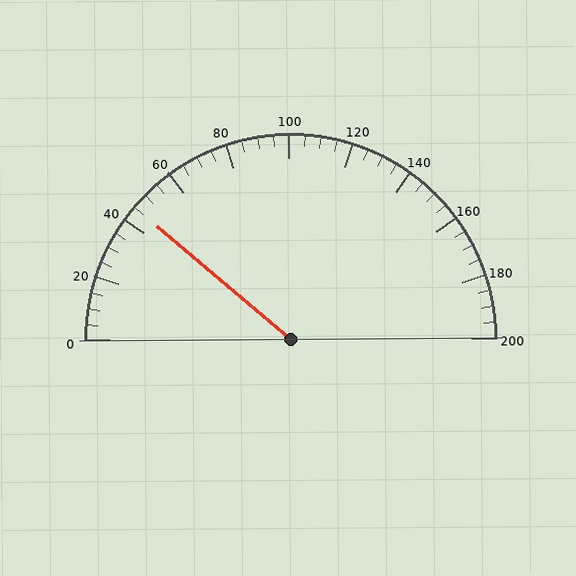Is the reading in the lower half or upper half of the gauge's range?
The reading is in the lower half of the range (0 to 200).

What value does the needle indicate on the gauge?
The needle indicates approximately 45.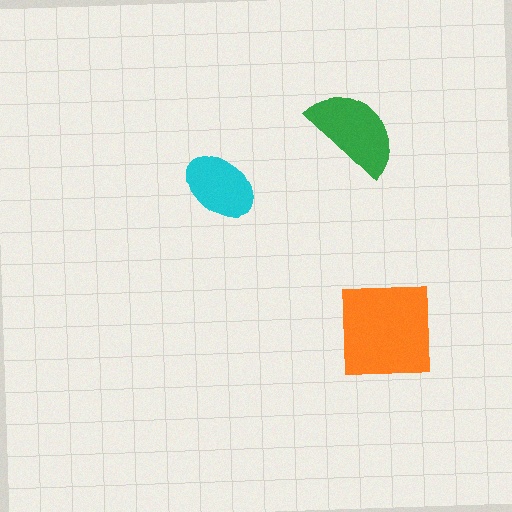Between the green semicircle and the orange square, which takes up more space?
The orange square.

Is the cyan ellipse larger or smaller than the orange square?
Smaller.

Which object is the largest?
The orange square.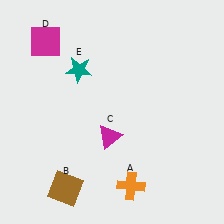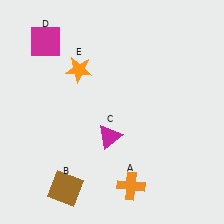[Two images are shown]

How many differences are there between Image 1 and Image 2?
There is 1 difference between the two images.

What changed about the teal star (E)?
In Image 1, E is teal. In Image 2, it changed to orange.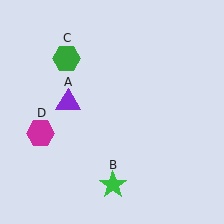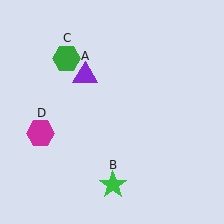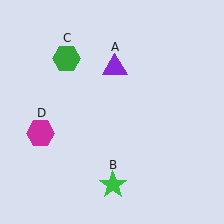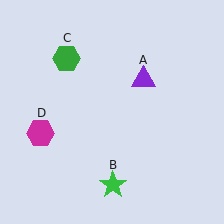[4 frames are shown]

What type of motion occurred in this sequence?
The purple triangle (object A) rotated clockwise around the center of the scene.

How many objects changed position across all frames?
1 object changed position: purple triangle (object A).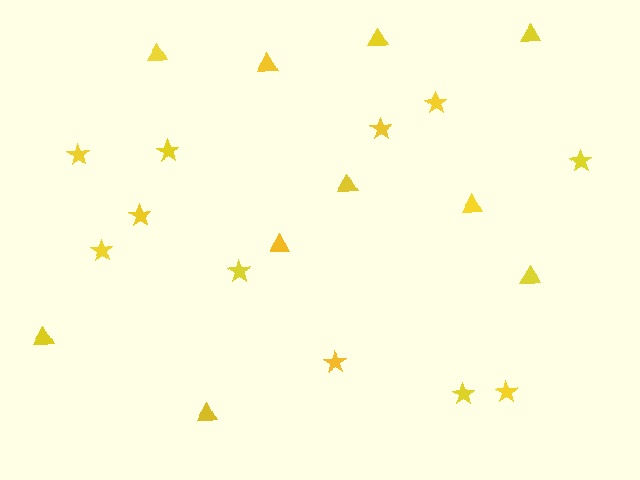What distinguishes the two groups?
There are 2 groups: one group of triangles (10) and one group of stars (11).